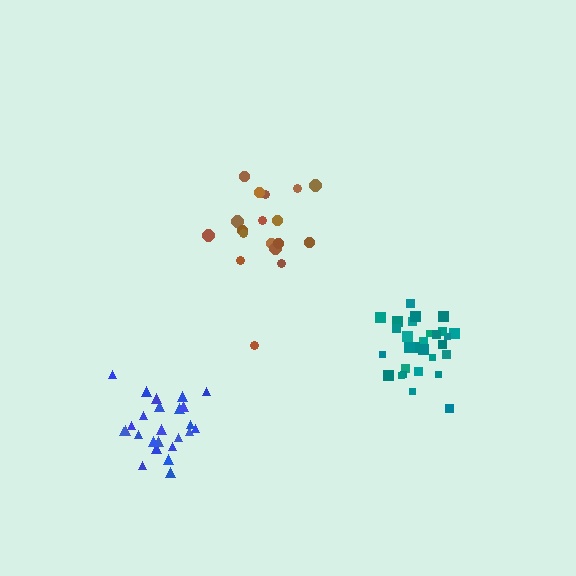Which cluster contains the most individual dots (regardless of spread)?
Teal (30).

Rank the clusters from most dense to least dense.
teal, blue, brown.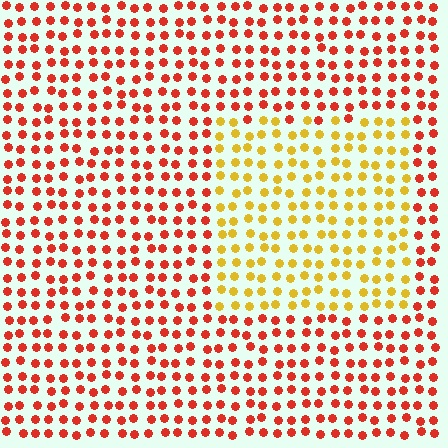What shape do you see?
I see a rectangle.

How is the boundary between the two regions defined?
The boundary is defined purely by a slight shift in hue (about 46 degrees). Spacing, size, and orientation are identical on both sides.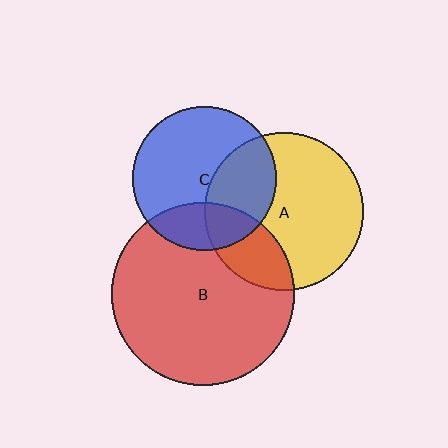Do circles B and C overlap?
Yes.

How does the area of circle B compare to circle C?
Approximately 1.6 times.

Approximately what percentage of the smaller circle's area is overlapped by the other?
Approximately 25%.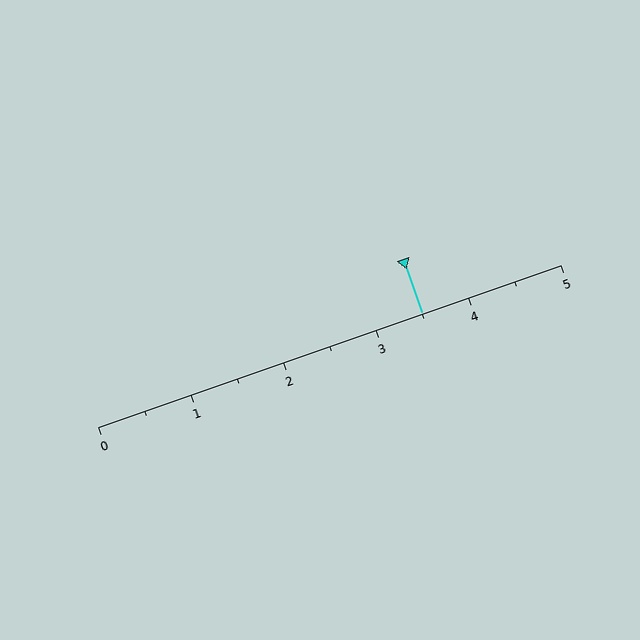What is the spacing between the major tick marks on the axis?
The major ticks are spaced 1 apart.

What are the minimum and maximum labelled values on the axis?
The axis runs from 0 to 5.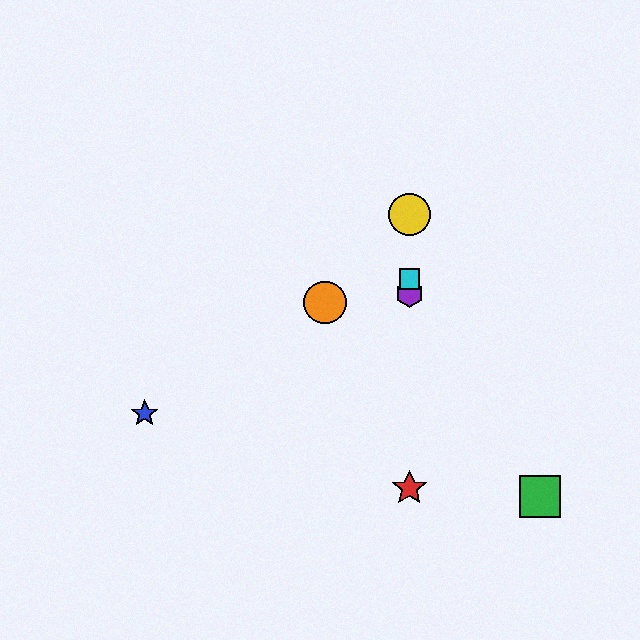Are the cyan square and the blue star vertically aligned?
No, the cyan square is at x≈409 and the blue star is at x≈145.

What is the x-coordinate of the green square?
The green square is at x≈540.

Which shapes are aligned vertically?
The red star, the yellow circle, the purple hexagon, the cyan square are aligned vertically.